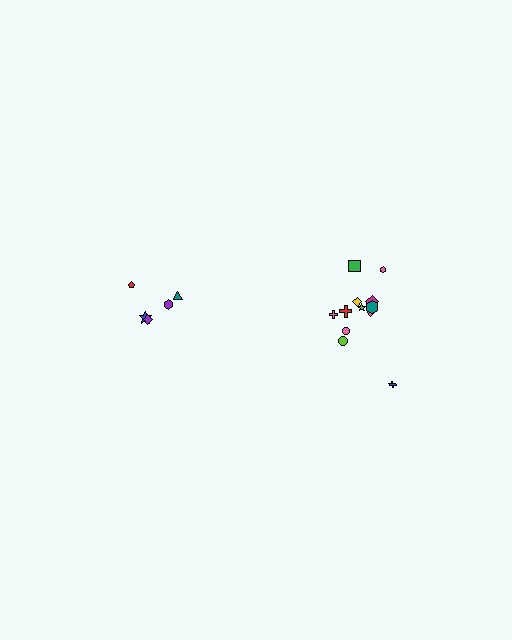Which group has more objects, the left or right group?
The right group.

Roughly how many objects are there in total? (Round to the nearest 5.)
Roughly 15 objects in total.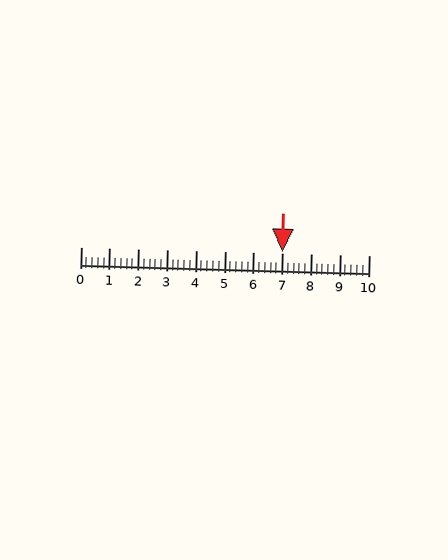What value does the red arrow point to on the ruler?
The red arrow points to approximately 7.0.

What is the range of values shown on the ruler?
The ruler shows values from 0 to 10.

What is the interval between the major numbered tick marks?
The major tick marks are spaced 1 units apart.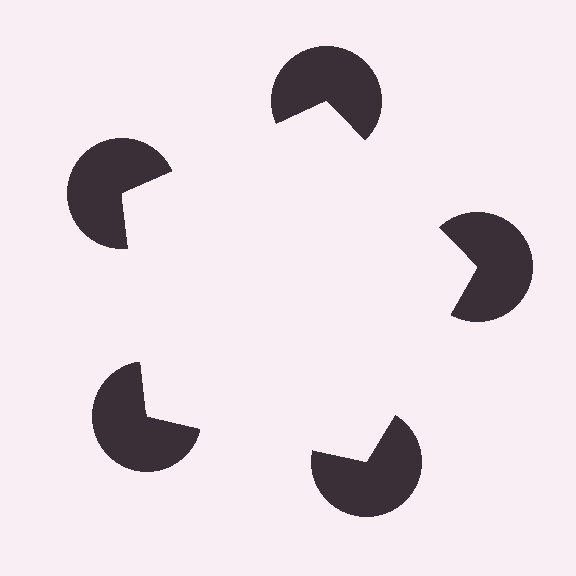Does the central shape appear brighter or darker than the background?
It typically appears slightly brighter than the background, even though no actual brightness change is drawn.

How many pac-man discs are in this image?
There are 5 — one at each vertex of the illusory pentagon.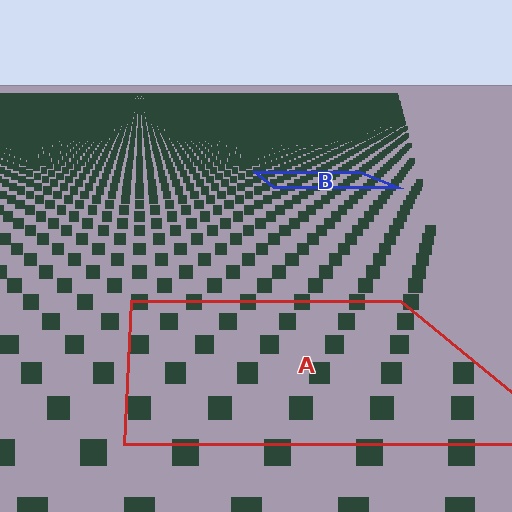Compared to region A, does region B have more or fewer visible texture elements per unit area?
Region B has more texture elements per unit area — they are packed more densely because it is farther away.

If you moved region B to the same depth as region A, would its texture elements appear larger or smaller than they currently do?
They would appear larger. At a closer depth, the same texture elements are projected at a bigger on-screen size.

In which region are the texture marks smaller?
The texture marks are smaller in region B, because it is farther away.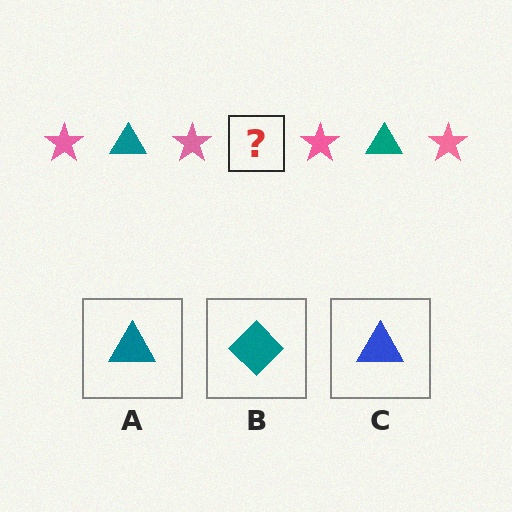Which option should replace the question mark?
Option A.